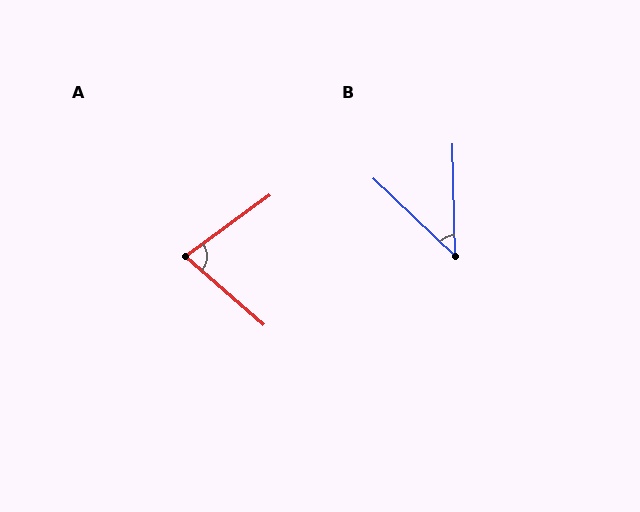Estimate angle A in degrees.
Approximately 77 degrees.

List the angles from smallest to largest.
B (45°), A (77°).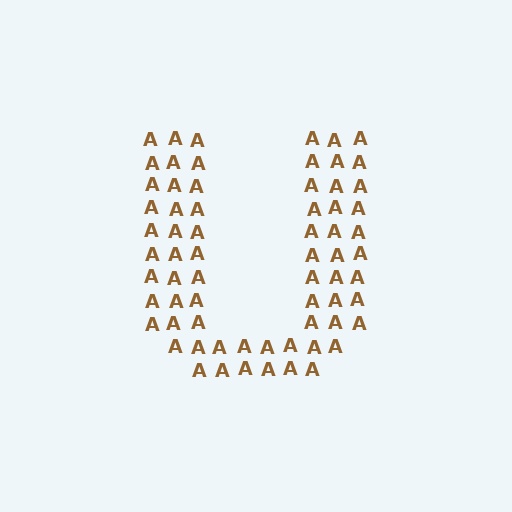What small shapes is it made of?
It is made of small letter A's.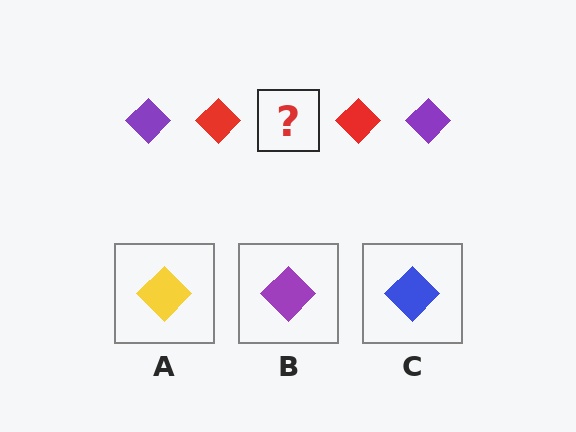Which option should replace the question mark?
Option B.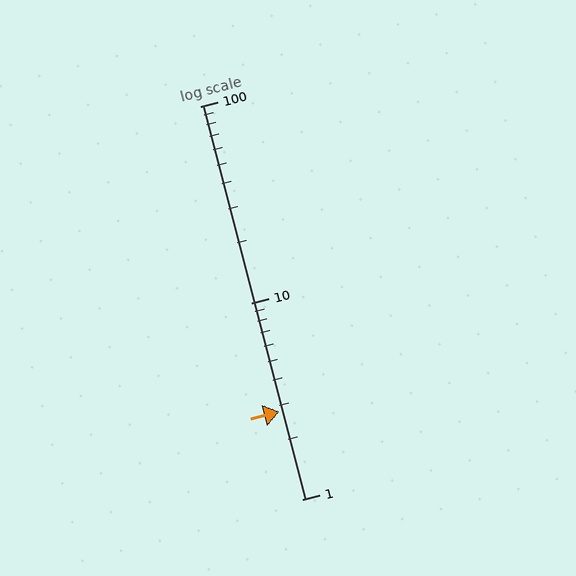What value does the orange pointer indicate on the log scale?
The pointer indicates approximately 2.8.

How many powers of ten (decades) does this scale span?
The scale spans 2 decades, from 1 to 100.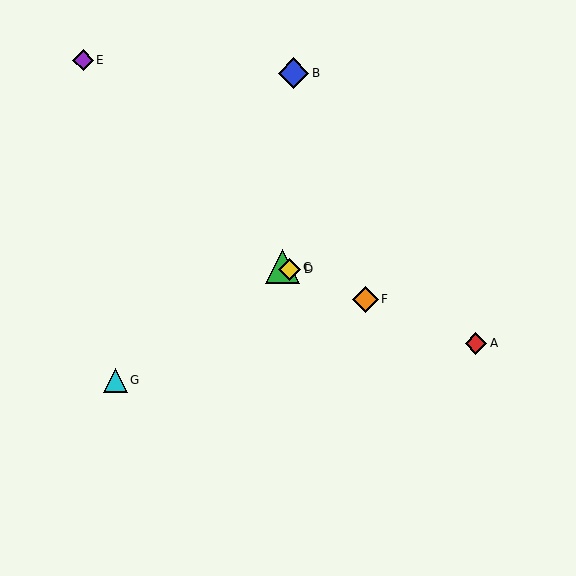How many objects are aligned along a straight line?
4 objects (A, C, D, F) are aligned along a straight line.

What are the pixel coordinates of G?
Object G is at (115, 380).